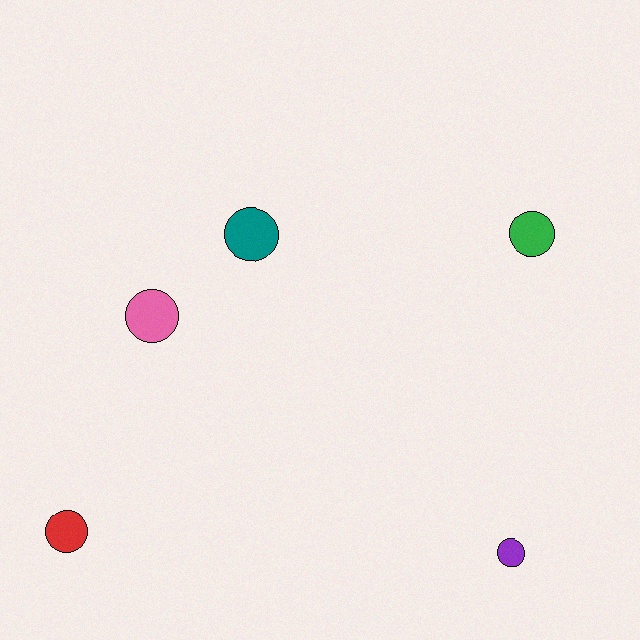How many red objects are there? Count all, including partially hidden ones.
There is 1 red object.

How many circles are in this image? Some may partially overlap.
There are 5 circles.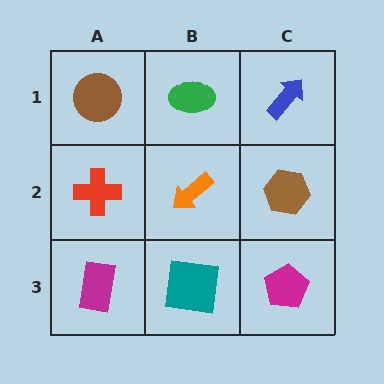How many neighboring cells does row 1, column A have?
2.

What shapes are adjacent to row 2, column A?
A brown circle (row 1, column A), a magenta rectangle (row 3, column A), an orange arrow (row 2, column B).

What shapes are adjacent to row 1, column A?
A red cross (row 2, column A), a green ellipse (row 1, column B).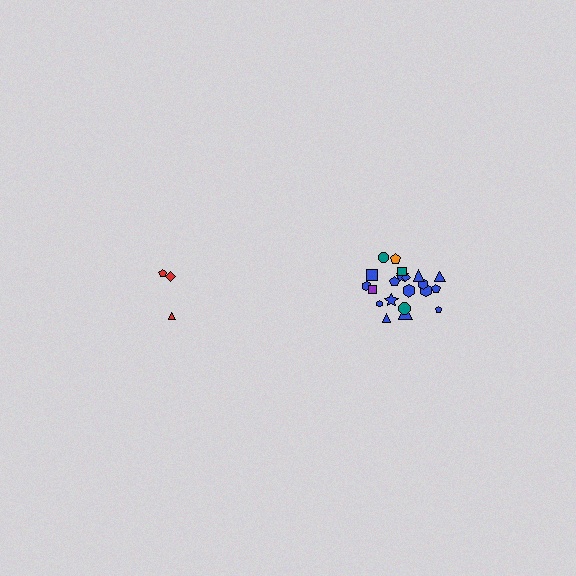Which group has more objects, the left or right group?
The right group.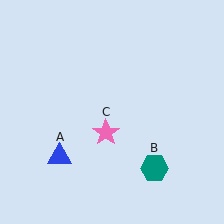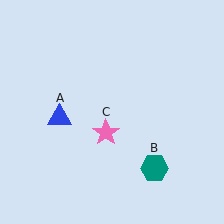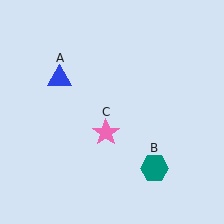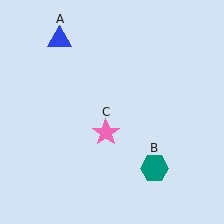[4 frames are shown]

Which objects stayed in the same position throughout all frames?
Teal hexagon (object B) and pink star (object C) remained stationary.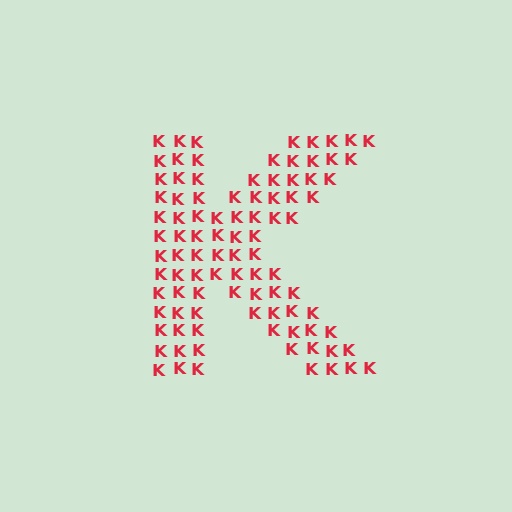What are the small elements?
The small elements are letter K's.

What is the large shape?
The large shape is the letter K.